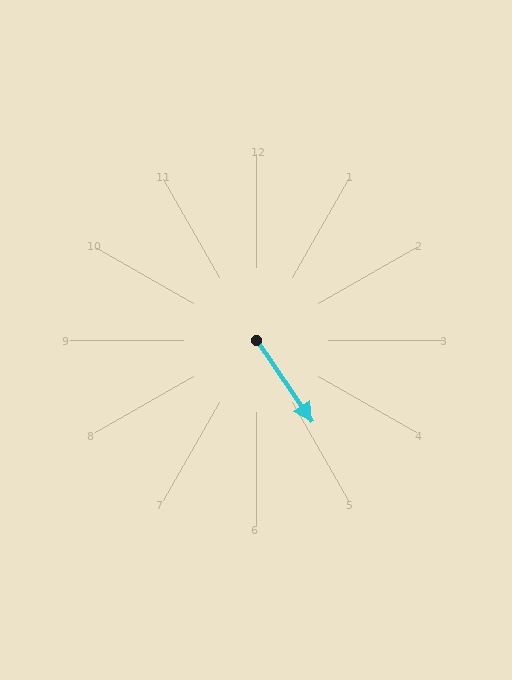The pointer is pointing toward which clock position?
Roughly 5 o'clock.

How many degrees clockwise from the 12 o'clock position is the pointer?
Approximately 146 degrees.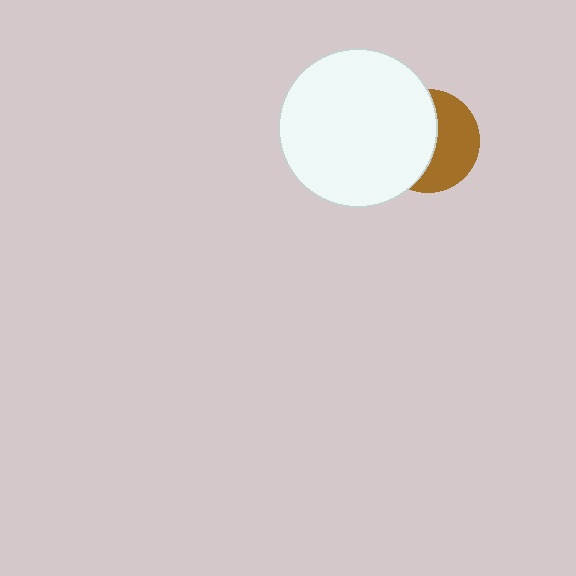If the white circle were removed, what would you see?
You would see the complete brown circle.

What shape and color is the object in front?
The object in front is a white circle.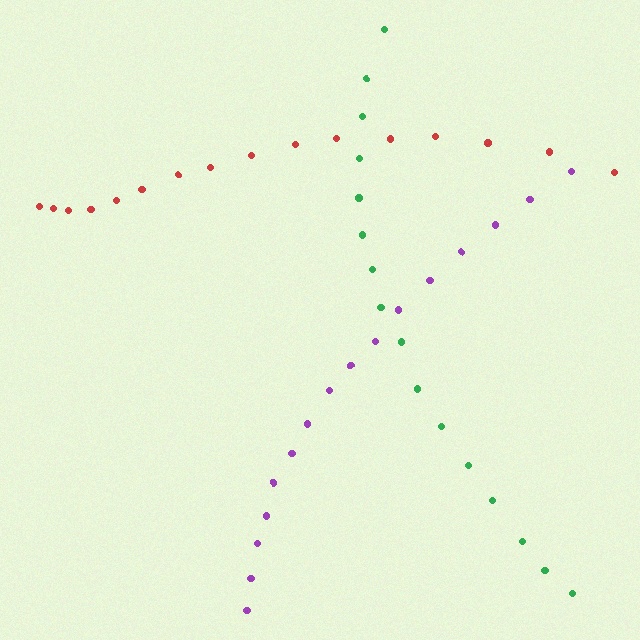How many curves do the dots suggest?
There are 3 distinct paths.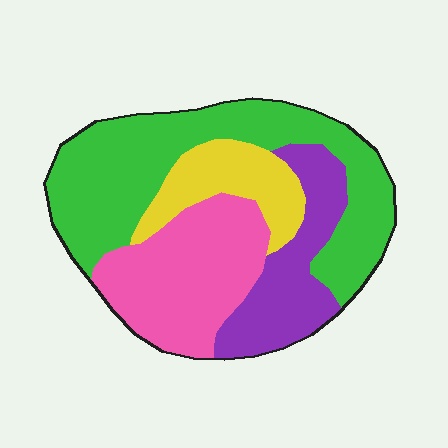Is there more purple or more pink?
Pink.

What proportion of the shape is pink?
Pink takes up about one quarter (1/4) of the shape.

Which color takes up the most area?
Green, at roughly 40%.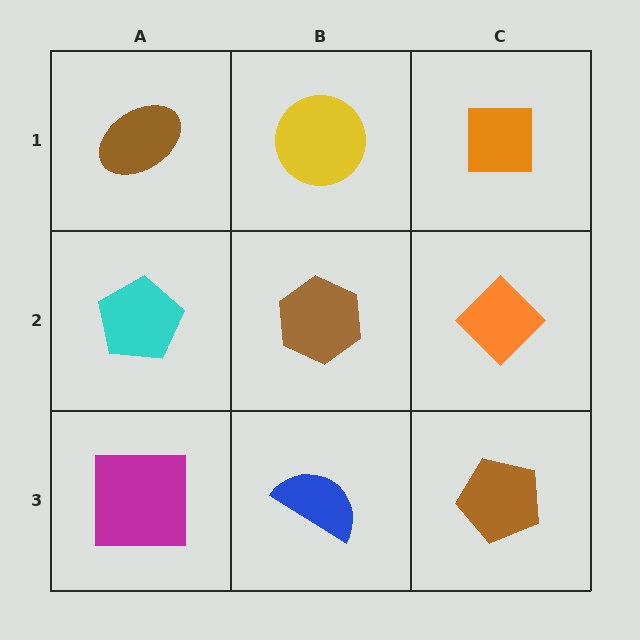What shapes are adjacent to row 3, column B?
A brown hexagon (row 2, column B), a magenta square (row 3, column A), a brown pentagon (row 3, column C).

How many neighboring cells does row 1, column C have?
2.